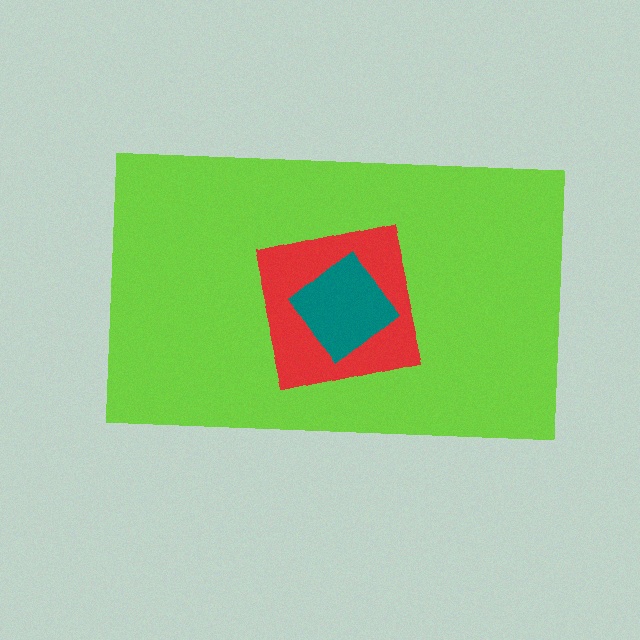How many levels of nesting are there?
3.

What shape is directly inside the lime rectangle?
The red square.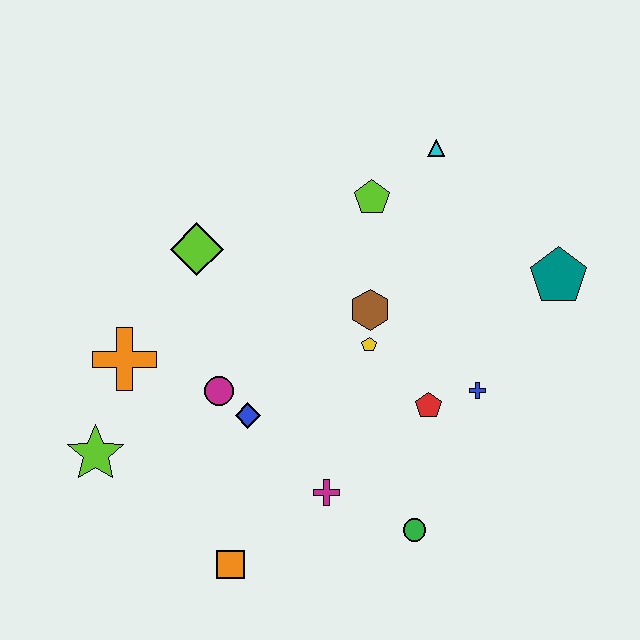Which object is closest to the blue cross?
The red pentagon is closest to the blue cross.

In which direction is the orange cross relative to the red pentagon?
The orange cross is to the left of the red pentagon.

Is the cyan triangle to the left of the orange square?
No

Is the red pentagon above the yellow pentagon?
No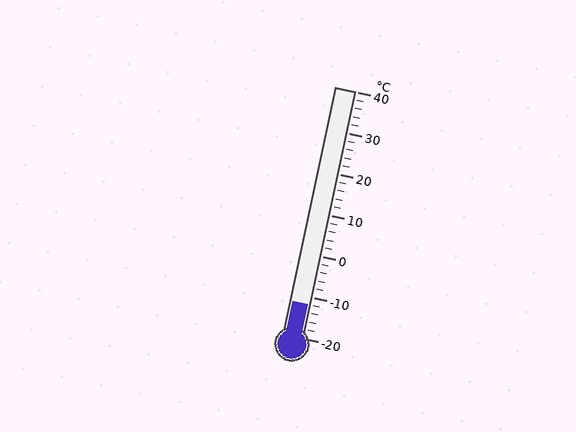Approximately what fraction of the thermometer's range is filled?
The thermometer is filled to approximately 15% of its range.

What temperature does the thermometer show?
The thermometer shows approximately -12°C.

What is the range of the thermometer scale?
The thermometer scale ranges from -20°C to 40°C.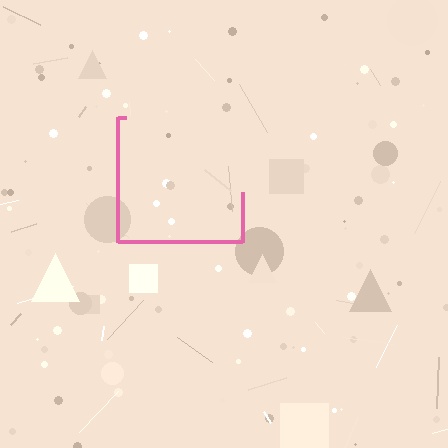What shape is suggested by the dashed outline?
The dashed outline suggests a square.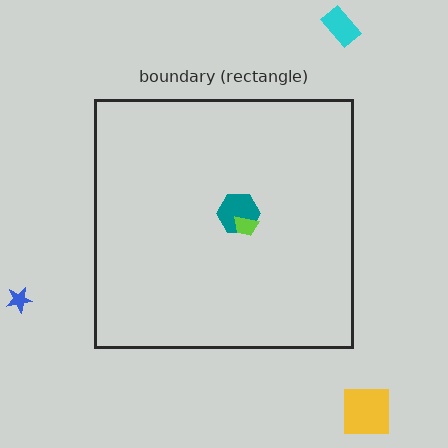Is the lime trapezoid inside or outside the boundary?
Inside.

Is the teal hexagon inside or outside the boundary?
Inside.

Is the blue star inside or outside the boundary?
Outside.